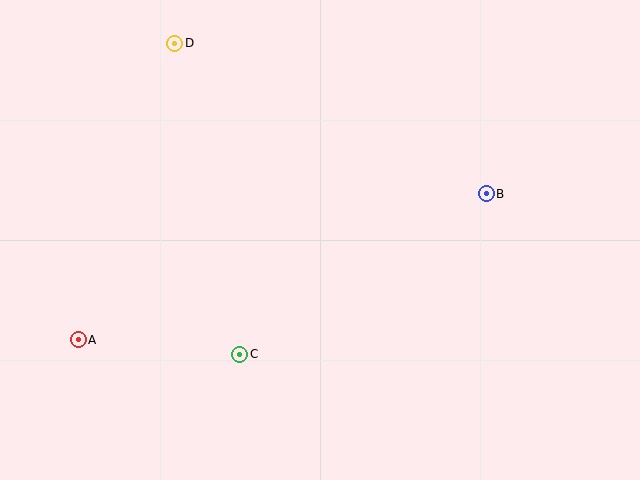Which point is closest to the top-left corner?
Point D is closest to the top-left corner.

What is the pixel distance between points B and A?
The distance between B and A is 433 pixels.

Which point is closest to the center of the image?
Point C at (240, 354) is closest to the center.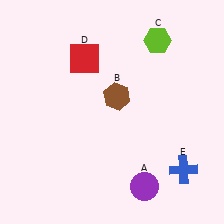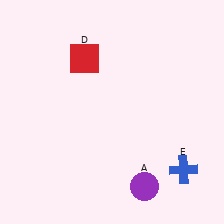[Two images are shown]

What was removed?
The brown hexagon (B), the lime hexagon (C) were removed in Image 2.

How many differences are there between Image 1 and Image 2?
There are 2 differences between the two images.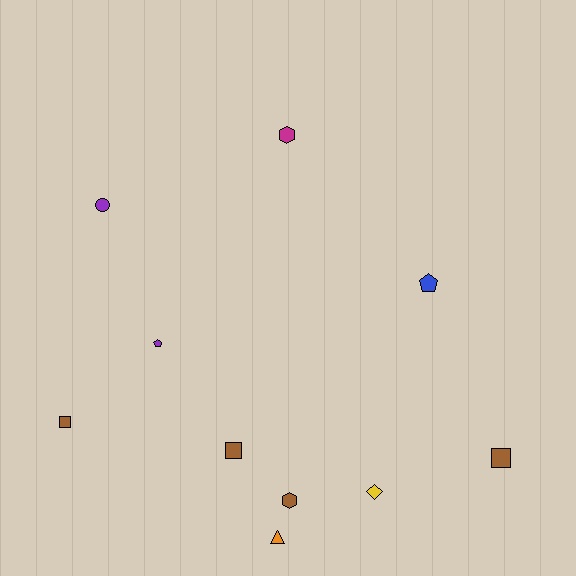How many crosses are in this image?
There are no crosses.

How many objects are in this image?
There are 10 objects.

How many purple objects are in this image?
There are 2 purple objects.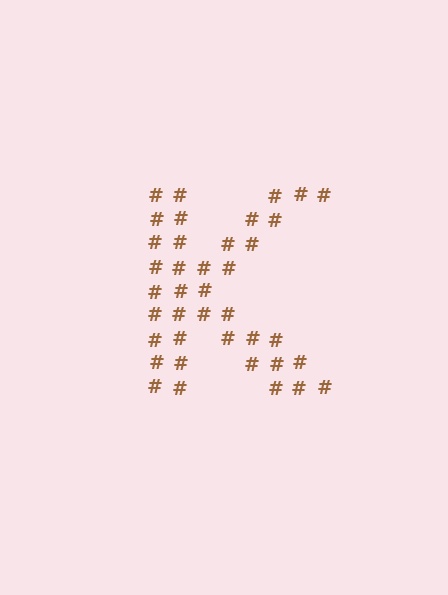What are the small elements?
The small elements are hash symbols.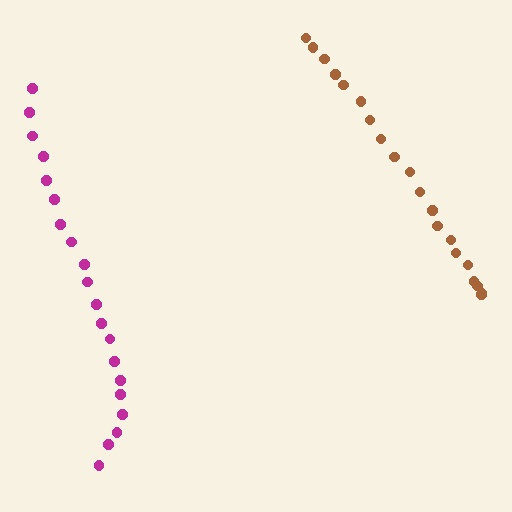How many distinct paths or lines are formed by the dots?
There are 2 distinct paths.